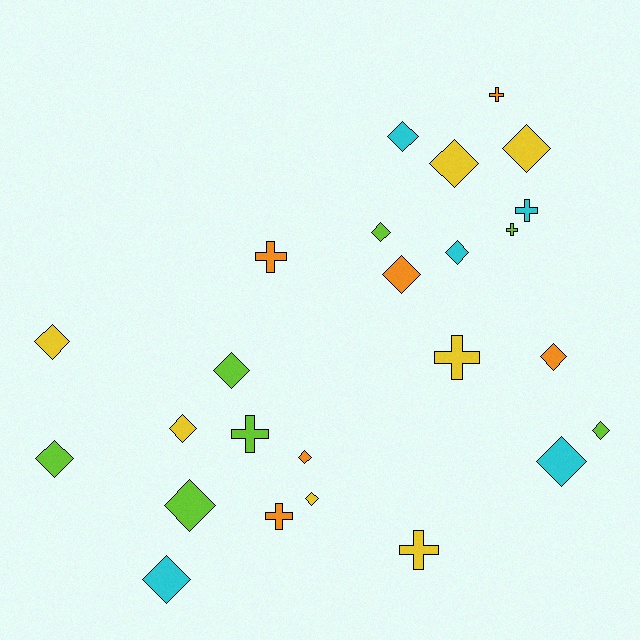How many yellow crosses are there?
There are 2 yellow crosses.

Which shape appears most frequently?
Diamond, with 17 objects.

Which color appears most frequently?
Yellow, with 7 objects.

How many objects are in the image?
There are 25 objects.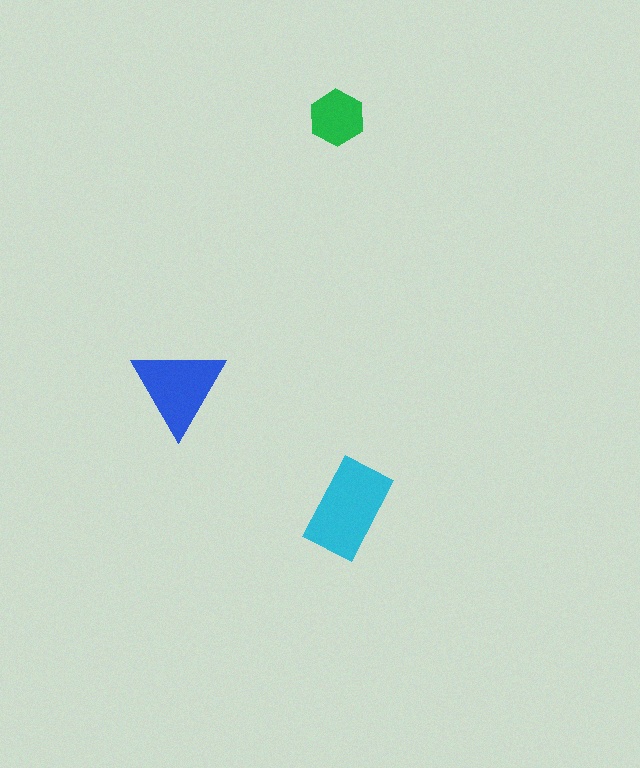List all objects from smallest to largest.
The green hexagon, the blue triangle, the cyan rectangle.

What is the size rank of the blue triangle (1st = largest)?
2nd.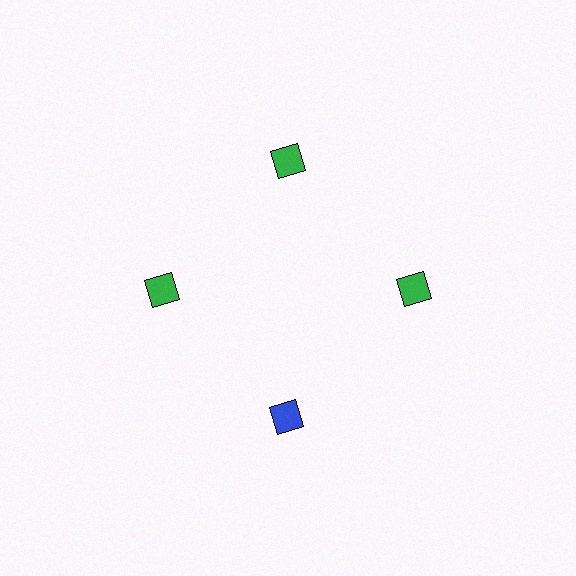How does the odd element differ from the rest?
It has a different color: blue instead of green.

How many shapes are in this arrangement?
There are 4 shapes arranged in a ring pattern.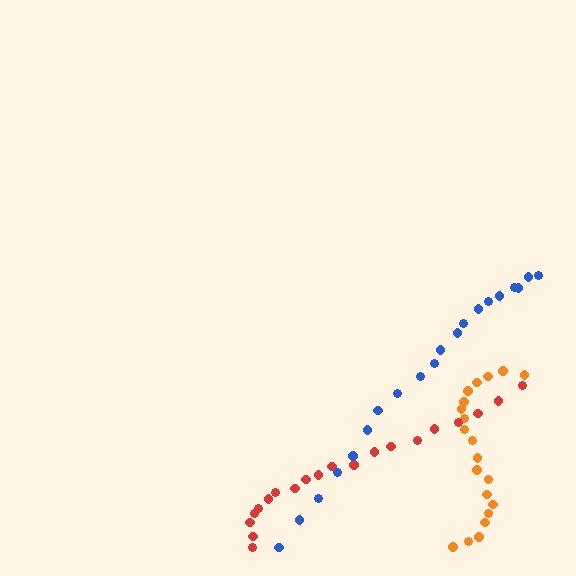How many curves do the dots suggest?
There are 3 distinct paths.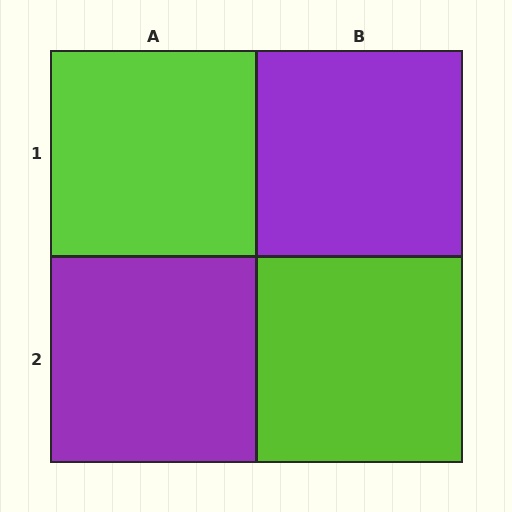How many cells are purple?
2 cells are purple.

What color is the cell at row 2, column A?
Purple.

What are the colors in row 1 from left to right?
Lime, purple.